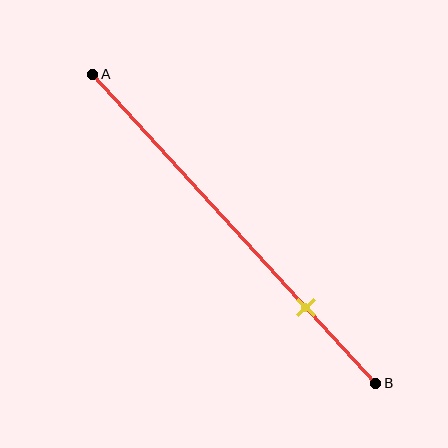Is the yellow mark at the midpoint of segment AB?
No, the mark is at about 75% from A, not at the 50% midpoint.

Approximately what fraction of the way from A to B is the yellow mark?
The yellow mark is approximately 75% of the way from A to B.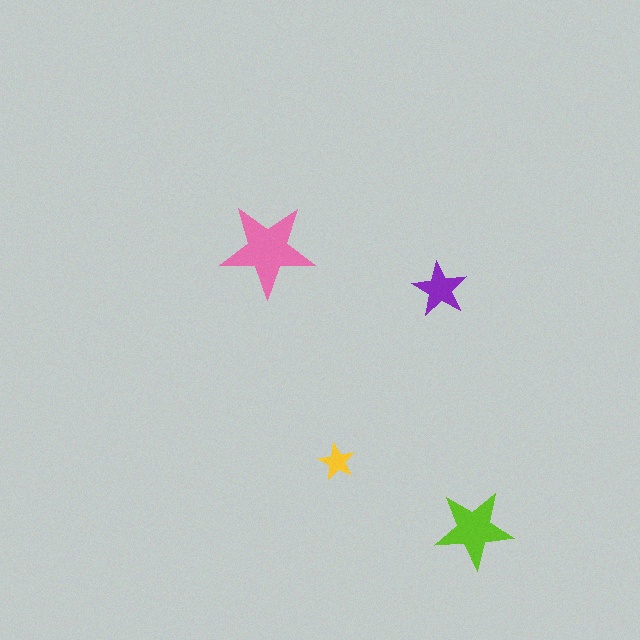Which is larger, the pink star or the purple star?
The pink one.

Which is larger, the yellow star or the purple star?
The purple one.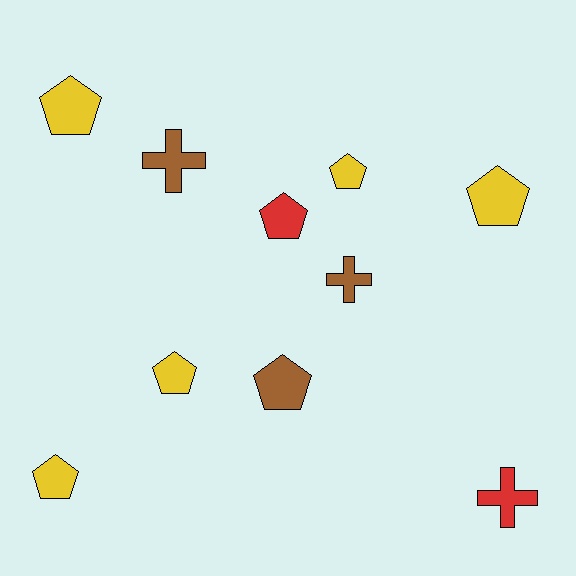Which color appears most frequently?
Yellow, with 5 objects.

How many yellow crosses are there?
There are no yellow crosses.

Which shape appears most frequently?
Pentagon, with 7 objects.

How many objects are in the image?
There are 10 objects.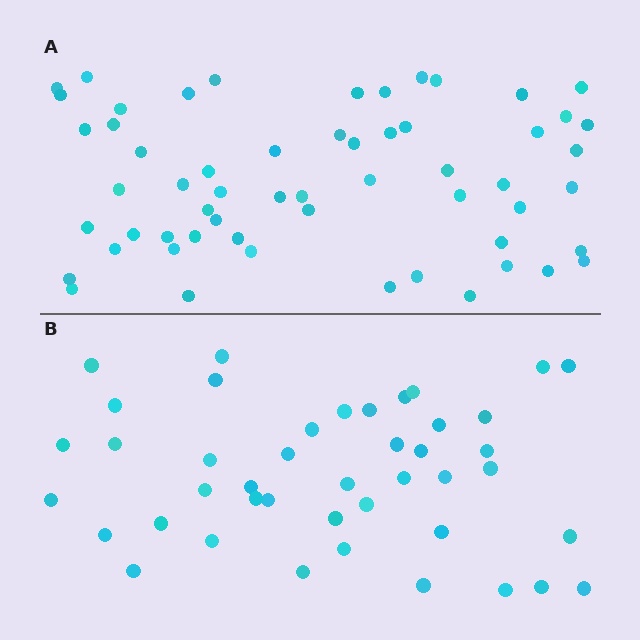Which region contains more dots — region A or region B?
Region A (the top region) has more dots.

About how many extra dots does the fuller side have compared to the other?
Region A has approximately 15 more dots than region B.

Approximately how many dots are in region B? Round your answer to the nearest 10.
About 40 dots. (The exact count is 43, which rounds to 40.)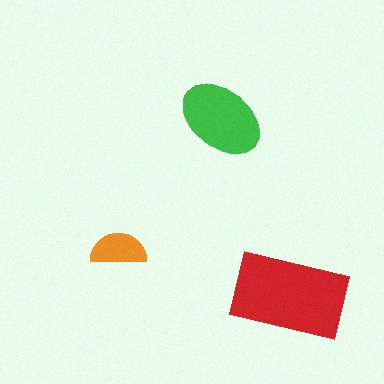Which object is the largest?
The red rectangle.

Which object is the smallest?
The orange semicircle.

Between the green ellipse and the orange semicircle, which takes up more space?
The green ellipse.